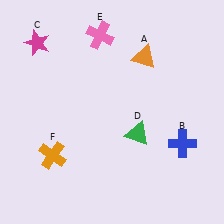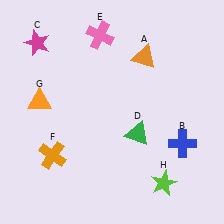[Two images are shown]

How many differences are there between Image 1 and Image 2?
There are 2 differences between the two images.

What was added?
An orange triangle (G), a lime star (H) were added in Image 2.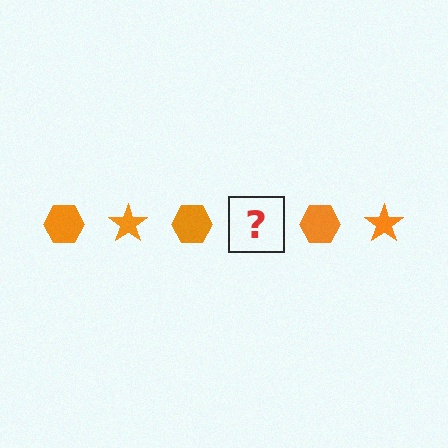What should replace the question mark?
The question mark should be replaced with an orange star.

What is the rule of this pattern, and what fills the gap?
The rule is that the pattern cycles through hexagon, star shapes in orange. The gap should be filled with an orange star.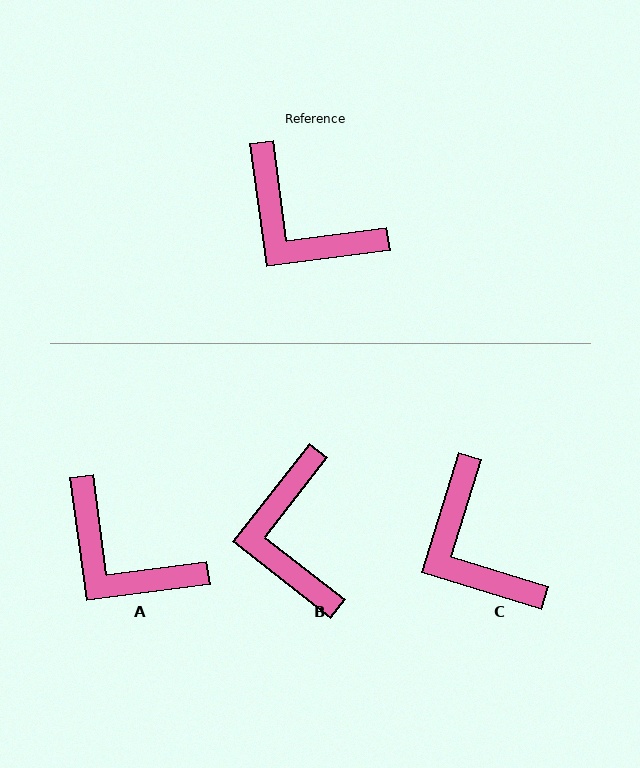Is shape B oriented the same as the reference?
No, it is off by about 45 degrees.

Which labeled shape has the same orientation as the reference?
A.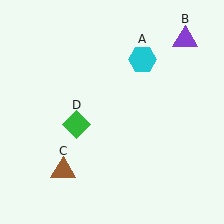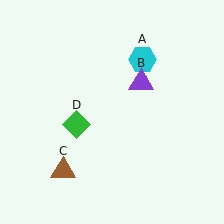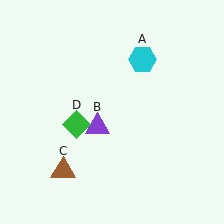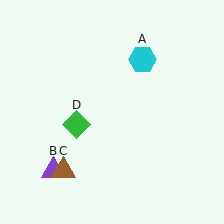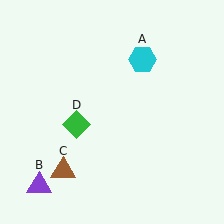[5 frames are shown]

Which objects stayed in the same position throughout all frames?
Cyan hexagon (object A) and brown triangle (object C) and green diamond (object D) remained stationary.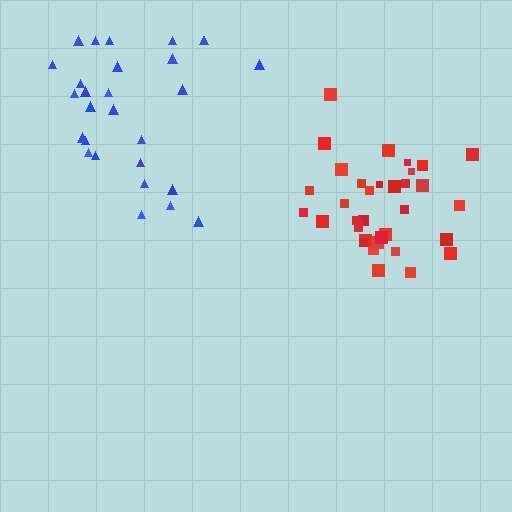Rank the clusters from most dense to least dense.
red, blue.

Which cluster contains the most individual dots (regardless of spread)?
Red (35).